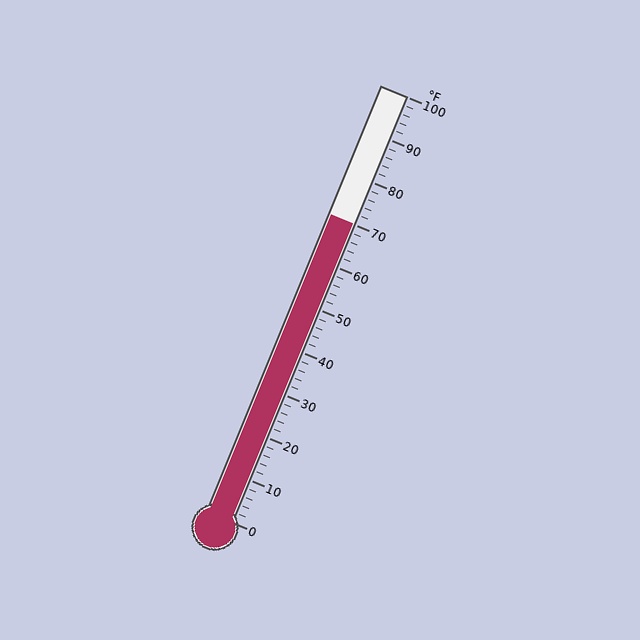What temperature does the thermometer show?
The thermometer shows approximately 70°F.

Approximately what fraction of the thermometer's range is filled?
The thermometer is filled to approximately 70% of its range.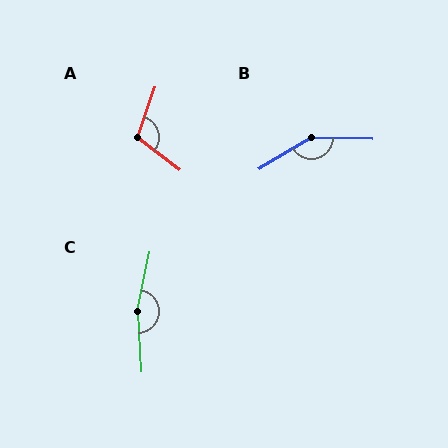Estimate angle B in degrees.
Approximately 148 degrees.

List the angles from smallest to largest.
A (108°), B (148°), C (164°).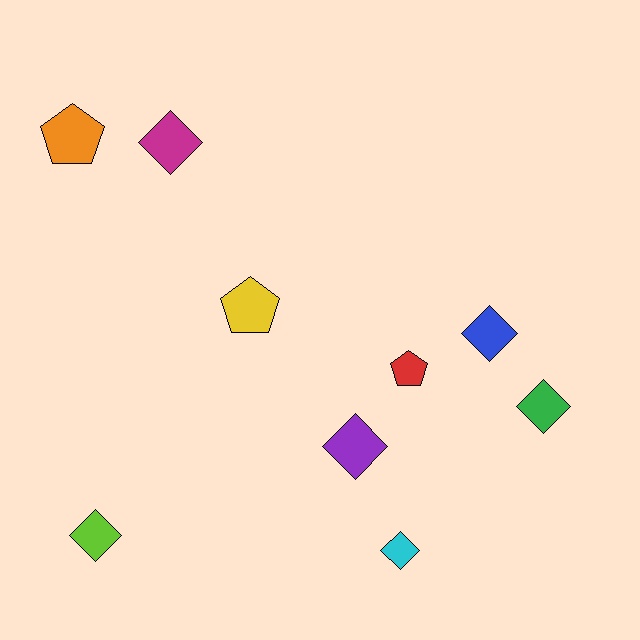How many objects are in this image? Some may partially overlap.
There are 9 objects.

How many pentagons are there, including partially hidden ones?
There are 3 pentagons.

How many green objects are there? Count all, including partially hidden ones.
There is 1 green object.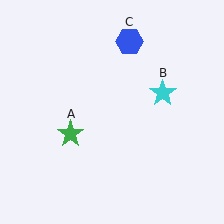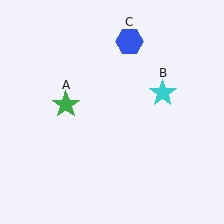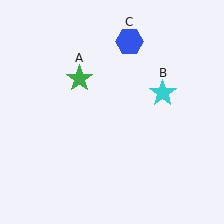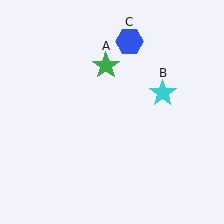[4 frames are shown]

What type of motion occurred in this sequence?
The green star (object A) rotated clockwise around the center of the scene.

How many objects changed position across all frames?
1 object changed position: green star (object A).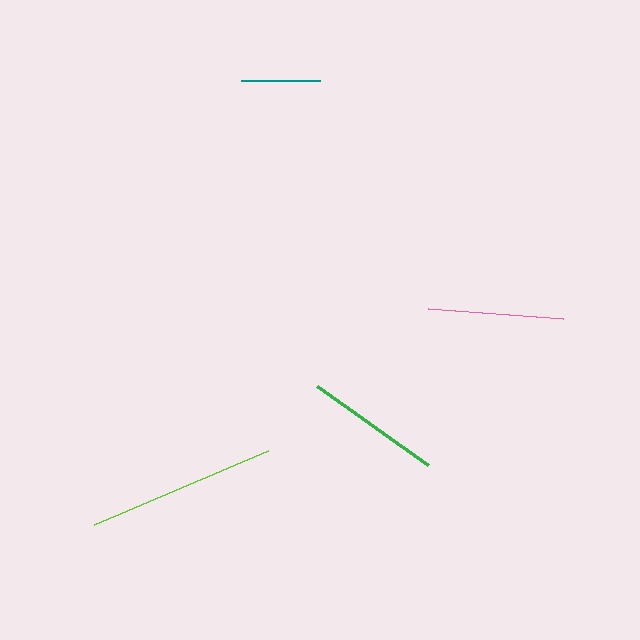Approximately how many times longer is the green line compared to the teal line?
The green line is approximately 1.7 times the length of the teal line.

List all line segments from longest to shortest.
From longest to shortest: lime, green, pink, teal.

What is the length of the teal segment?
The teal segment is approximately 79 pixels long.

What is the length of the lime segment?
The lime segment is approximately 190 pixels long.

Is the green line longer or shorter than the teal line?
The green line is longer than the teal line.